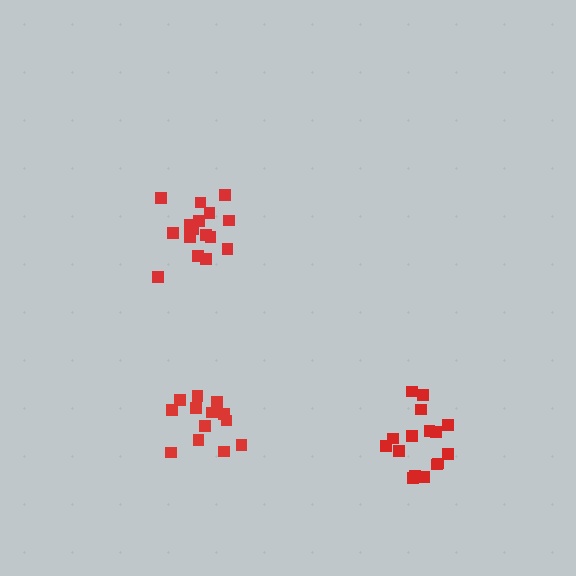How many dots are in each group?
Group 1: 16 dots, Group 2: 14 dots, Group 3: 16 dots (46 total).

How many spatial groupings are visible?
There are 3 spatial groupings.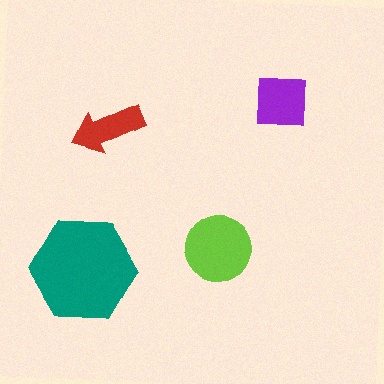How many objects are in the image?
There are 4 objects in the image.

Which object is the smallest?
The red arrow.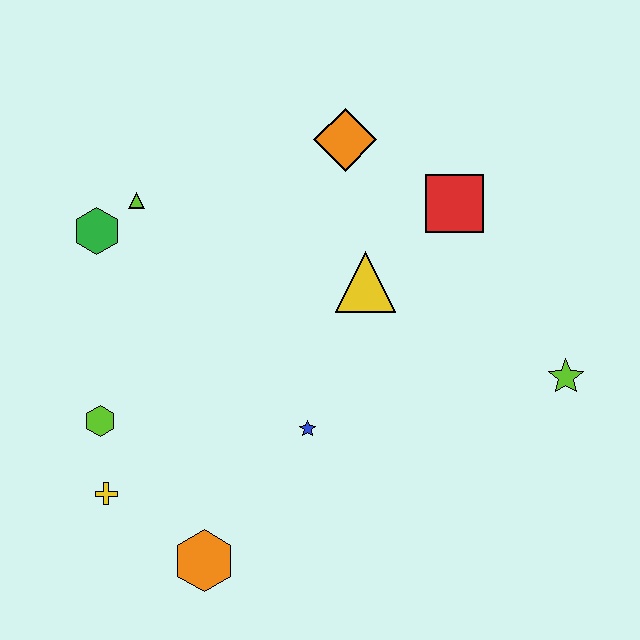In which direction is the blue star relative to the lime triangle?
The blue star is below the lime triangle.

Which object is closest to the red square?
The yellow triangle is closest to the red square.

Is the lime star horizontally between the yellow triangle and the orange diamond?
No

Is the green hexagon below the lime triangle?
Yes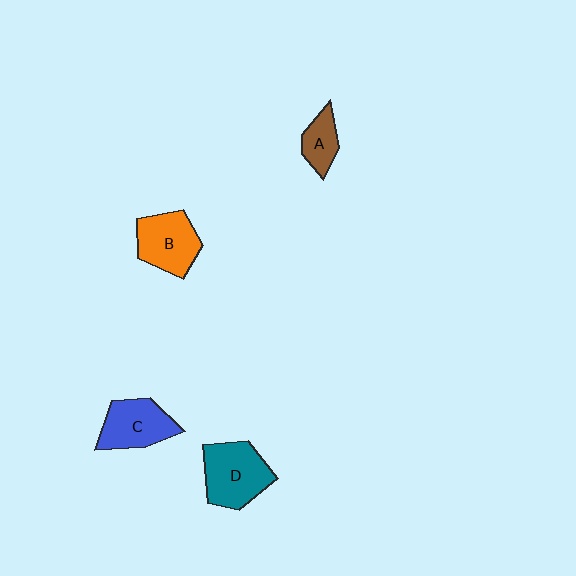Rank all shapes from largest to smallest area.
From largest to smallest: D (teal), B (orange), C (blue), A (brown).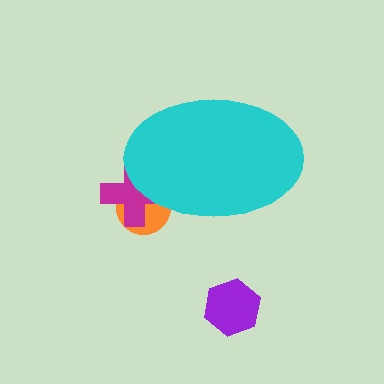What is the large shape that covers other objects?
A cyan ellipse.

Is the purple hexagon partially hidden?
No, the purple hexagon is fully visible.